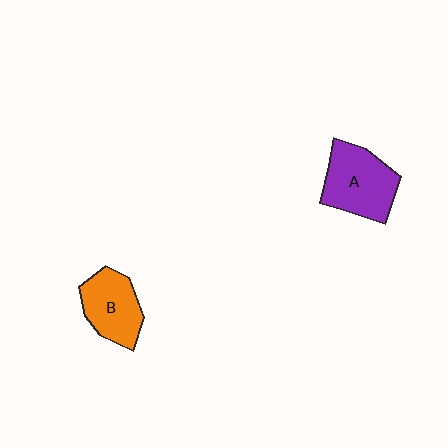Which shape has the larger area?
Shape A (purple).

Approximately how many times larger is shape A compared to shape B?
Approximately 1.2 times.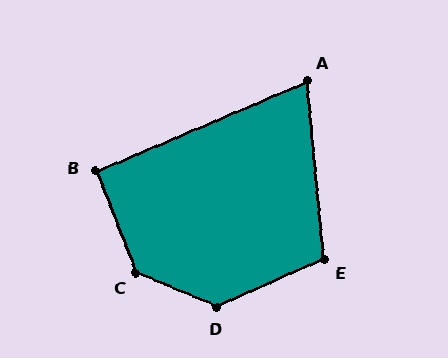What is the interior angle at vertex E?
Approximately 109 degrees (obtuse).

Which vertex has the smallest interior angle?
A, at approximately 72 degrees.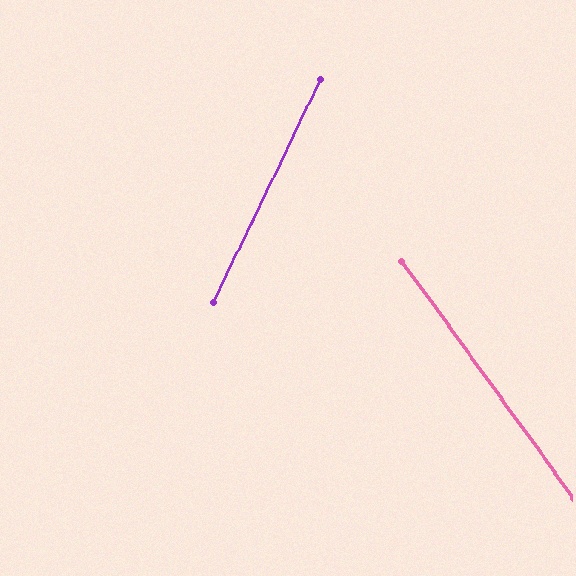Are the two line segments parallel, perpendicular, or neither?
Neither parallel nor perpendicular — they differ by about 62°.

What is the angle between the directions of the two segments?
Approximately 62 degrees.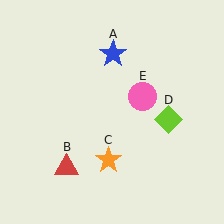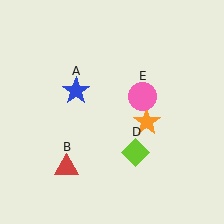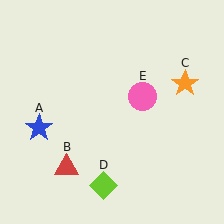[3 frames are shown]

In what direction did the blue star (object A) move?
The blue star (object A) moved down and to the left.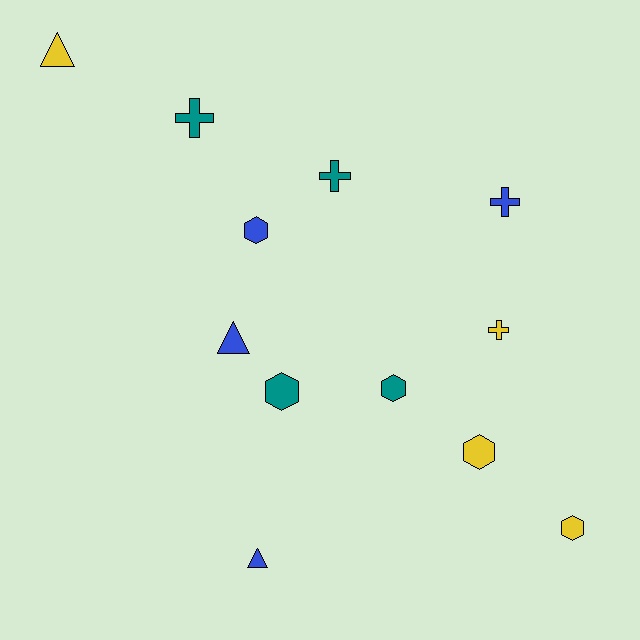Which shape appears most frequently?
Hexagon, with 5 objects.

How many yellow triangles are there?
There is 1 yellow triangle.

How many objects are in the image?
There are 12 objects.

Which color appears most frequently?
Teal, with 4 objects.